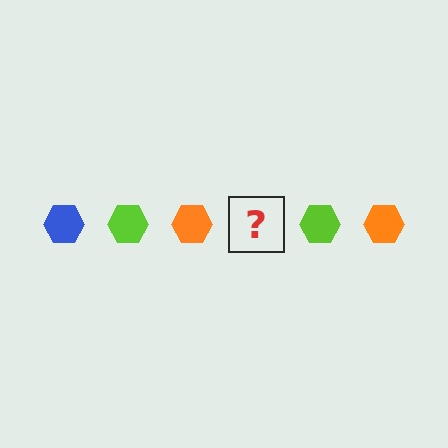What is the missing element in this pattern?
The missing element is a blue hexagon.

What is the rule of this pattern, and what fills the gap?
The rule is that the pattern cycles through blue, lime, orange hexagons. The gap should be filled with a blue hexagon.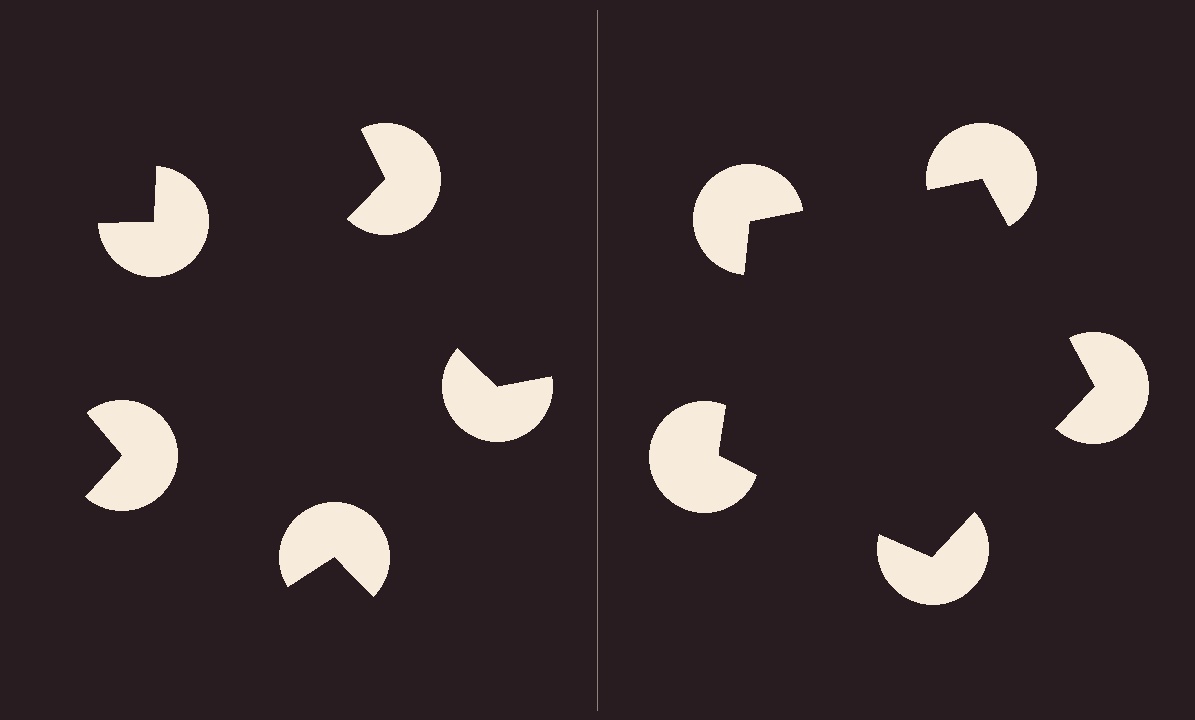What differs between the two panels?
The pac-man discs are positioned identically on both sides; only the wedge orientations differ. On the right they align to a pentagon; on the left they are misaligned.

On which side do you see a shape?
An illusory pentagon appears on the right side. On the left side the wedge cuts are rotated, so no coherent shape forms.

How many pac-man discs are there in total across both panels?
10 — 5 on each side.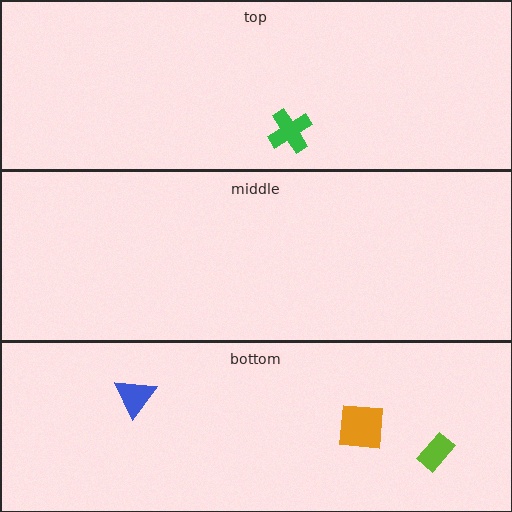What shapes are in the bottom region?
The blue triangle, the orange square, the lime rectangle.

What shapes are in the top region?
The green cross.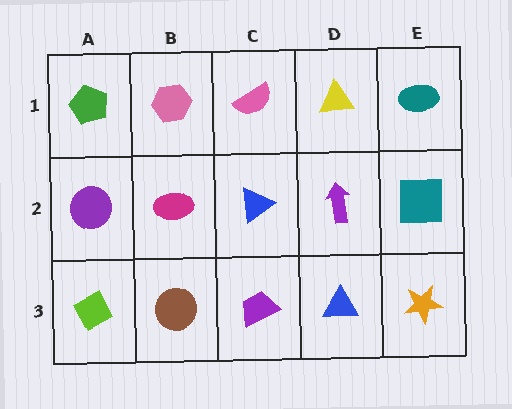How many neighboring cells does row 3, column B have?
3.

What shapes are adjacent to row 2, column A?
A green pentagon (row 1, column A), a lime diamond (row 3, column A), a magenta ellipse (row 2, column B).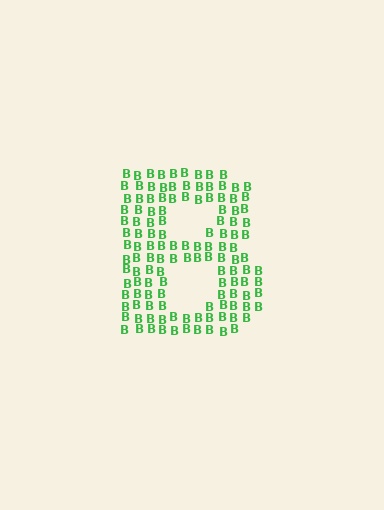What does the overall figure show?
The overall figure shows the letter B.